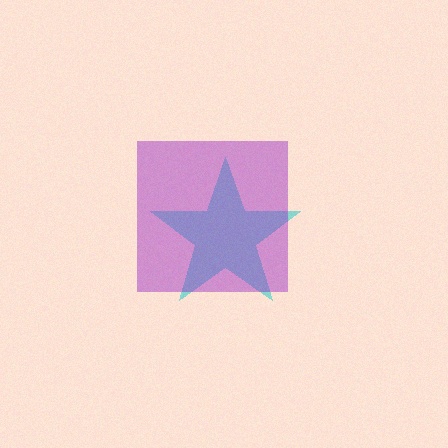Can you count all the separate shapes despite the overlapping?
Yes, there are 2 separate shapes.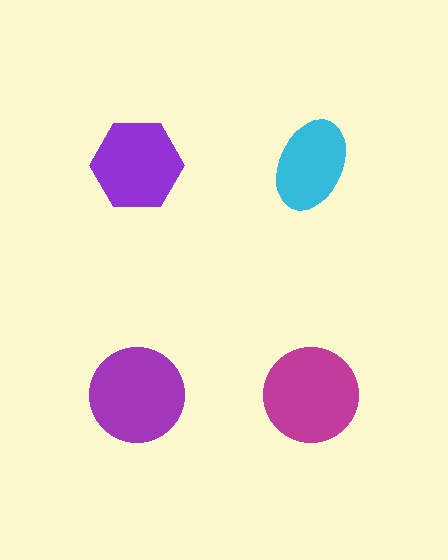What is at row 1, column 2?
A cyan ellipse.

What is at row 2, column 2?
A magenta circle.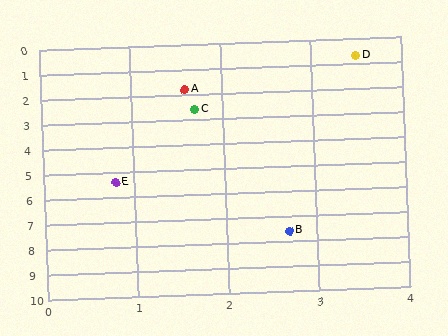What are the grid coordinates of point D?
Point D is at approximately (3.5, 0.7).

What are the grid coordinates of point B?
Point B is at approximately (2.7, 7.6).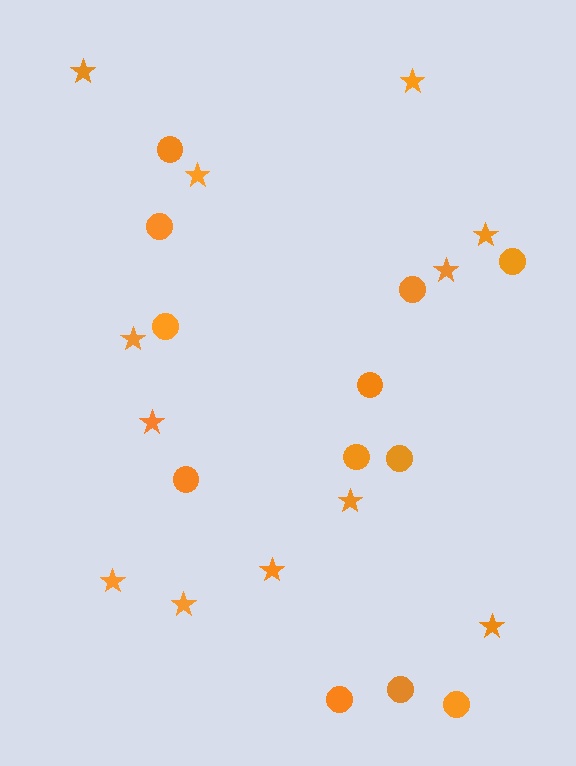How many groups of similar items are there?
There are 2 groups: one group of circles (12) and one group of stars (12).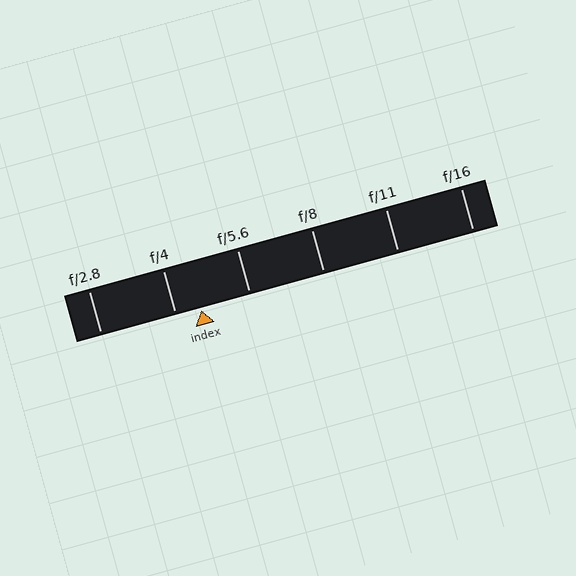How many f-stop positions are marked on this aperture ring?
There are 6 f-stop positions marked.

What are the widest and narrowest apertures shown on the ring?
The widest aperture shown is f/2.8 and the narrowest is f/16.